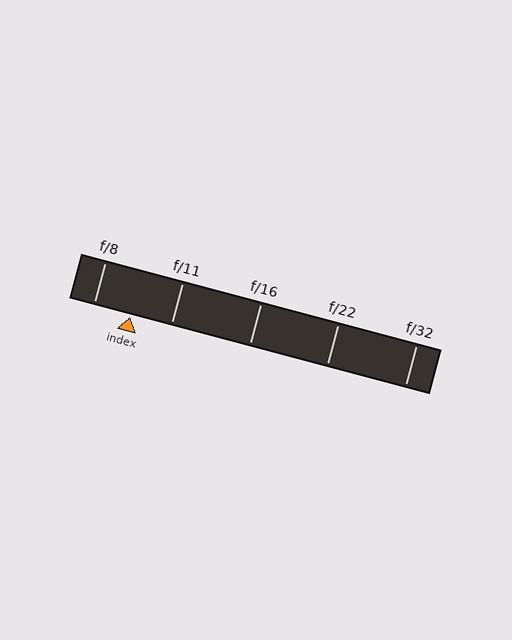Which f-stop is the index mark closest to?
The index mark is closest to f/8.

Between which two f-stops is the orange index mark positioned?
The index mark is between f/8 and f/11.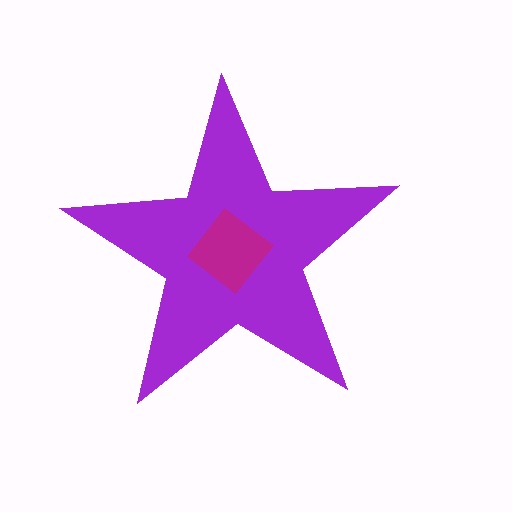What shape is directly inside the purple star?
The magenta diamond.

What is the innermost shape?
The magenta diamond.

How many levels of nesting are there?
2.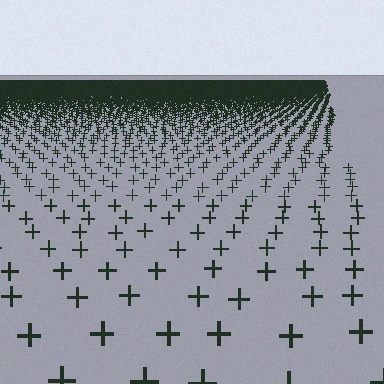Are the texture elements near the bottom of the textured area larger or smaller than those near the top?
Larger. Near the bottom, elements are closer to the viewer and appear at a bigger on-screen size.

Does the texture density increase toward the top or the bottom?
Density increases toward the top.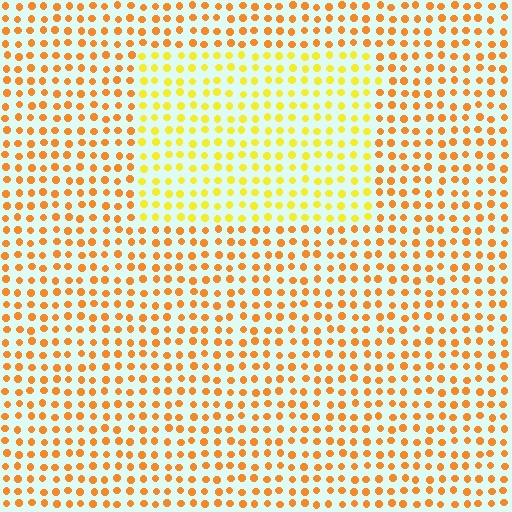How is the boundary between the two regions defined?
The boundary is defined purely by a slight shift in hue (about 30 degrees). Spacing, size, and orientation are identical on both sides.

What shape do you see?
I see a rectangle.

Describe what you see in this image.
The image is filled with small orange elements in a uniform arrangement. A rectangle-shaped region is visible where the elements are tinted to a slightly different hue, forming a subtle color boundary.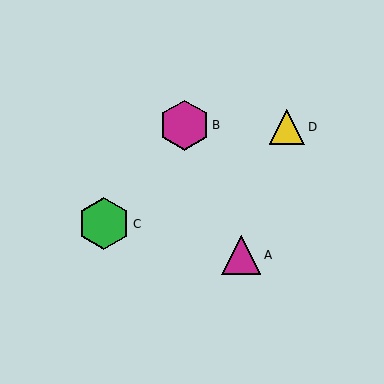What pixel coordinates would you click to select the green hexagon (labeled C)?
Click at (104, 224) to select the green hexagon C.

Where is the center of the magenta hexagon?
The center of the magenta hexagon is at (185, 125).